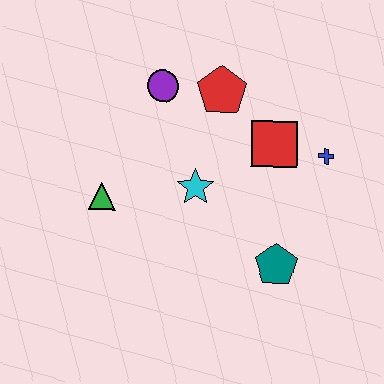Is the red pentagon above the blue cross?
Yes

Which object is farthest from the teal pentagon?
The purple circle is farthest from the teal pentagon.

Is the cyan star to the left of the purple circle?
No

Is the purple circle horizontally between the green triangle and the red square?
Yes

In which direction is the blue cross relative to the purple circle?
The blue cross is to the right of the purple circle.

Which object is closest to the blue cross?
The red square is closest to the blue cross.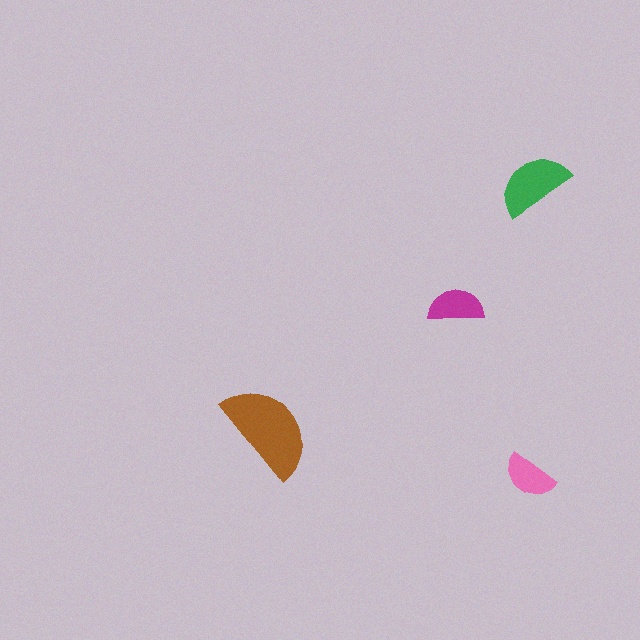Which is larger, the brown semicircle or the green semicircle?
The brown one.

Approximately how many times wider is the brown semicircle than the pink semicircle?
About 2 times wider.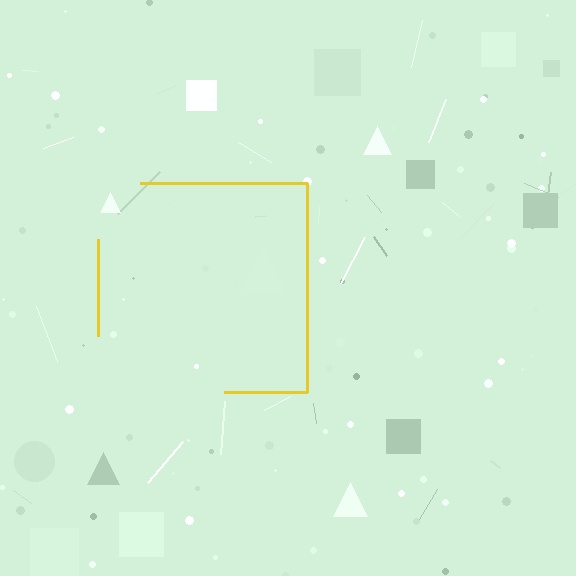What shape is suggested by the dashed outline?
The dashed outline suggests a square.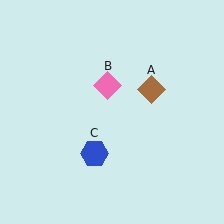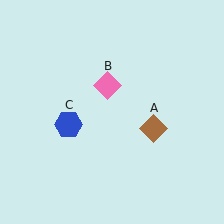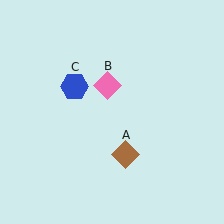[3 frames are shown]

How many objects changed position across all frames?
2 objects changed position: brown diamond (object A), blue hexagon (object C).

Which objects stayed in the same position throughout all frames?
Pink diamond (object B) remained stationary.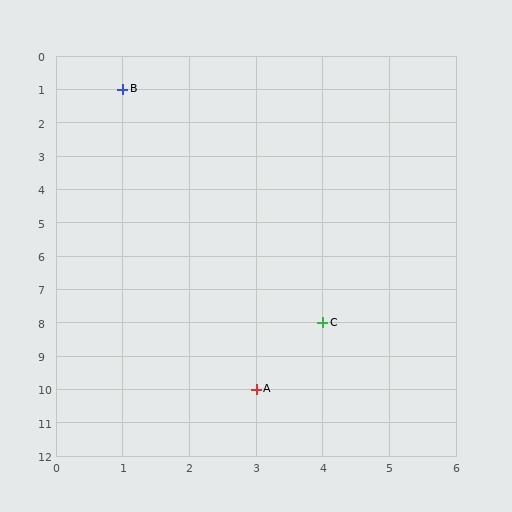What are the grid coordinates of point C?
Point C is at grid coordinates (4, 8).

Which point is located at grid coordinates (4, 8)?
Point C is at (4, 8).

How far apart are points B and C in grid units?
Points B and C are 3 columns and 7 rows apart (about 7.6 grid units diagonally).